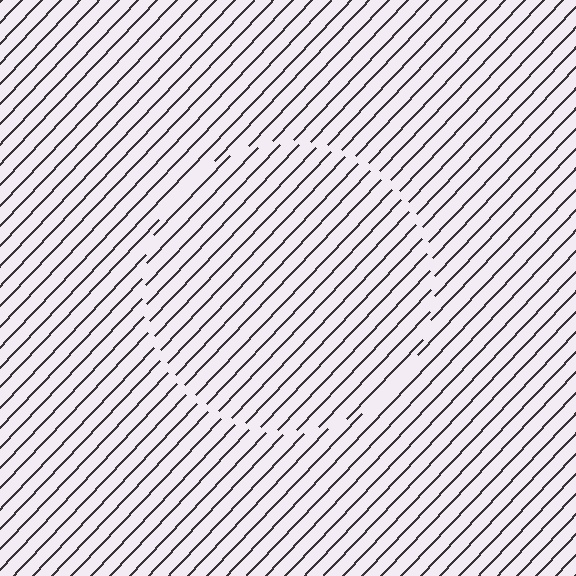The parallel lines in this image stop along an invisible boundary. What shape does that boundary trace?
An illusory circle. The interior of the shape contains the same grating, shifted by half a period — the contour is defined by the phase discontinuity where line-ends from the inner and outer gratings abut.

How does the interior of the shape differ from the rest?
The interior of the shape contains the same grating, shifted by half a period — the contour is defined by the phase discontinuity where line-ends from the inner and outer gratings abut.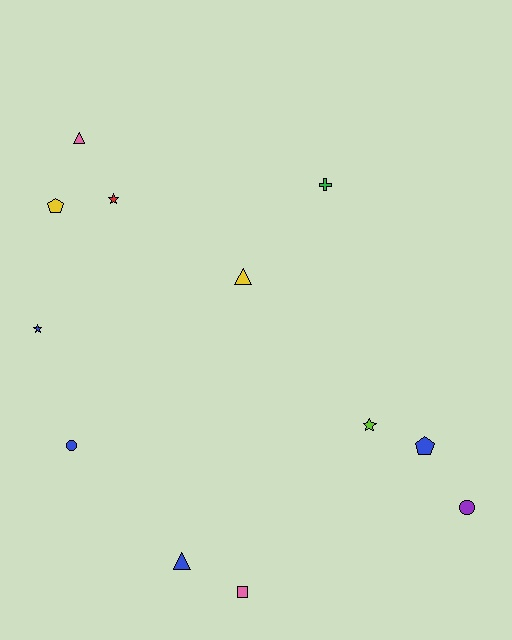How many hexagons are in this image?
There are no hexagons.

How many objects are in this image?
There are 12 objects.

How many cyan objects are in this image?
There are no cyan objects.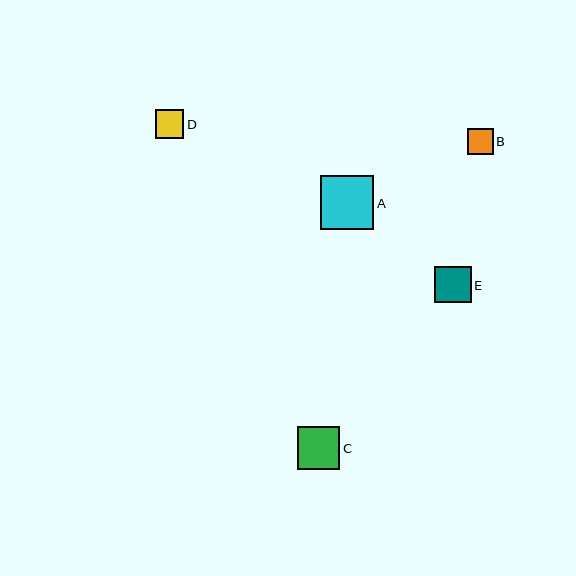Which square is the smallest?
Square B is the smallest with a size of approximately 26 pixels.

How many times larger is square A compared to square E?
Square A is approximately 1.5 times the size of square E.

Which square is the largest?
Square A is the largest with a size of approximately 53 pixels.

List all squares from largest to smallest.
From largest to smallest: A, C, E, D, B.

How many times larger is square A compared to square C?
Square A is approximately 1.3 times the size of square C.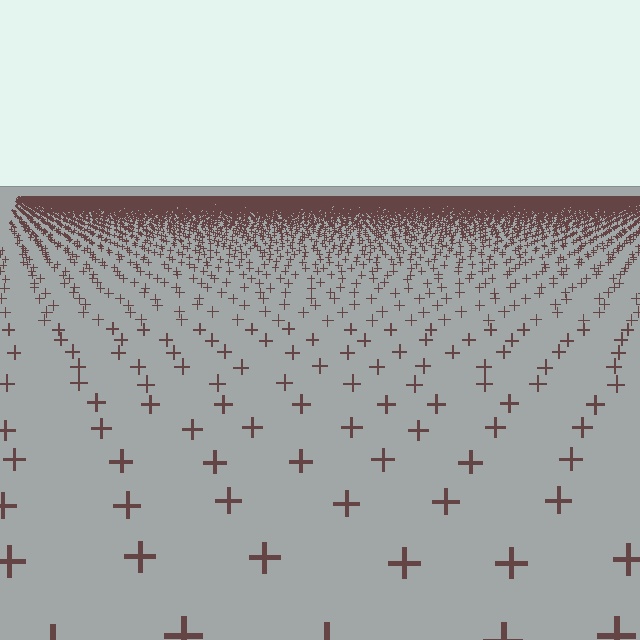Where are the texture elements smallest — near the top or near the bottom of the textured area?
Near the top.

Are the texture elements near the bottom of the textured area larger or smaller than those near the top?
Larger. Near the bottom, elements are closer to the viewer and appear at a bigger on-screen size.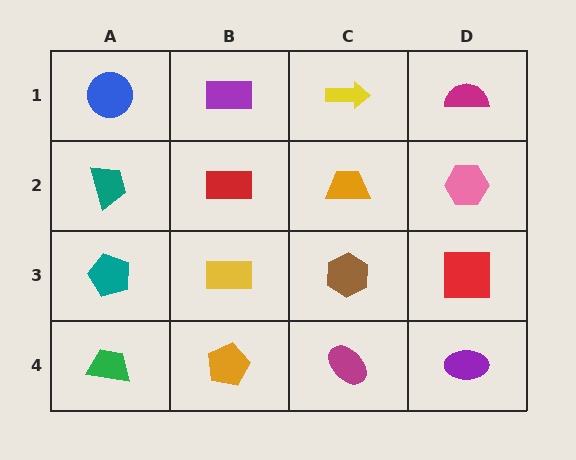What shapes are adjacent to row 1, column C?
An orange trapezoid (row 2, column C), a purple rectangle (row 1, column B), a magenta semicircle (row 1, column D).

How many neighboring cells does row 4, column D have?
2.